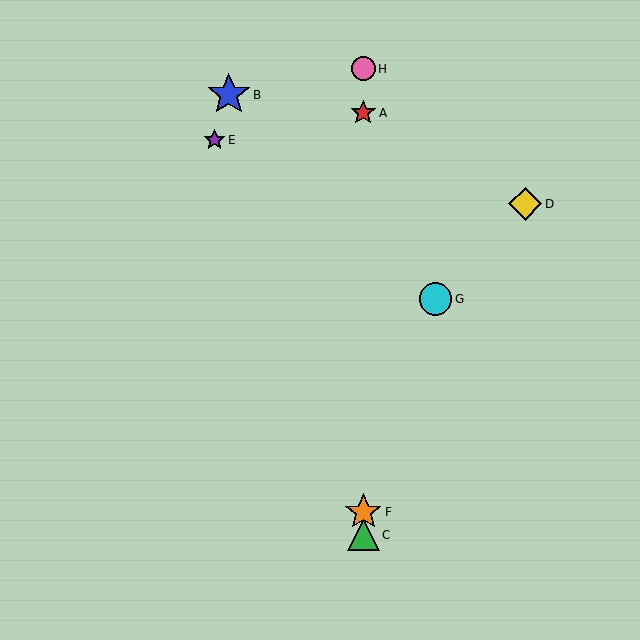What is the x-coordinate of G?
Object G is at x≈435.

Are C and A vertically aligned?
Yes, both are at x≈363.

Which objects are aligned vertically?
Objects A, C, F, H are aligned vertically.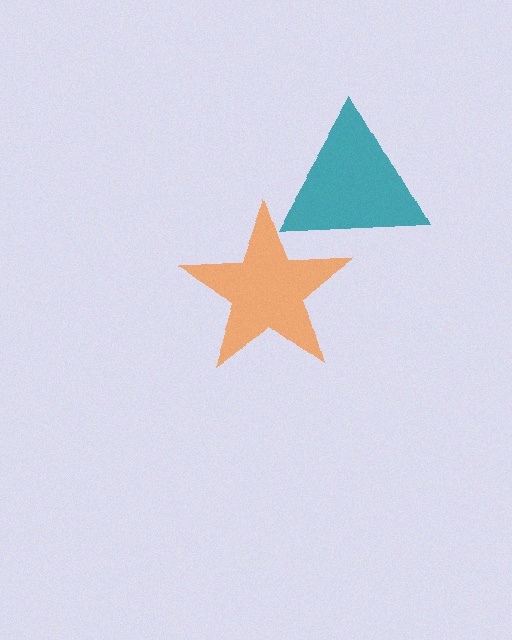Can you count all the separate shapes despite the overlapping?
Yes, there are 2 separate shapes.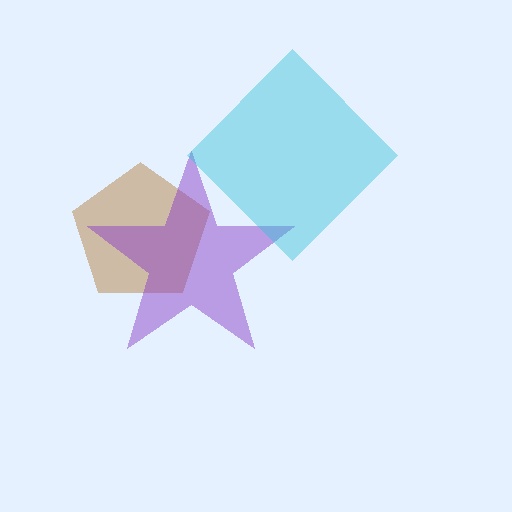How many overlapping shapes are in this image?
There are 3 overlapping shapes in the image.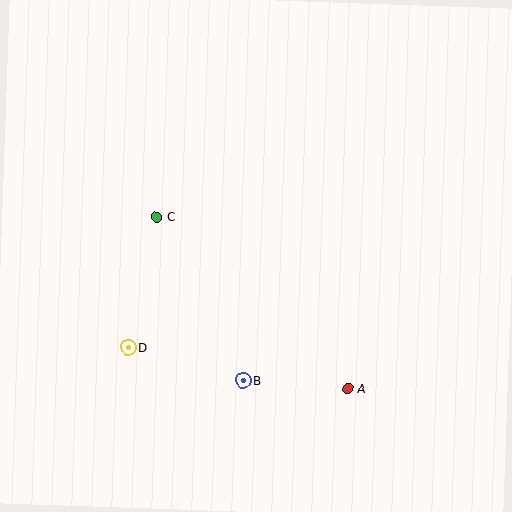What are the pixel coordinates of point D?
Point D is at (128, 347).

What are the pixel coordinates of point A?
Point A is at (348, 388).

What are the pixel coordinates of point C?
Point C is at (157, 217).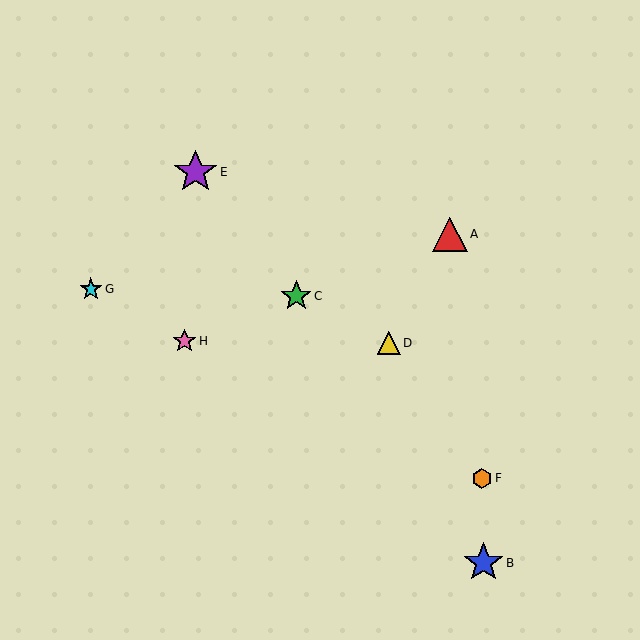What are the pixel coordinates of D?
Object D is at (389, 343).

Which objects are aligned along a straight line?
Objects A, C, H are aligned along a straight line.